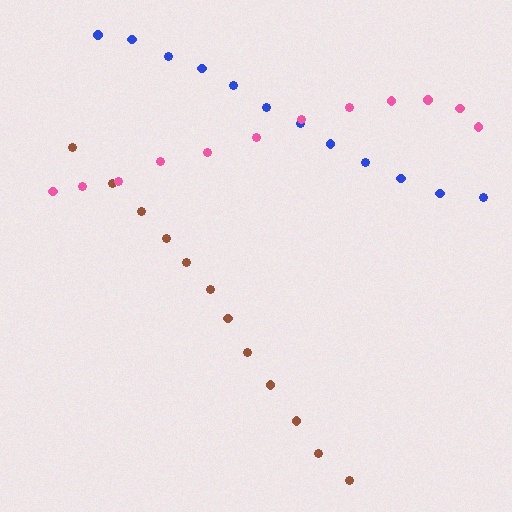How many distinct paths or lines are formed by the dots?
There are 3 distinct paths.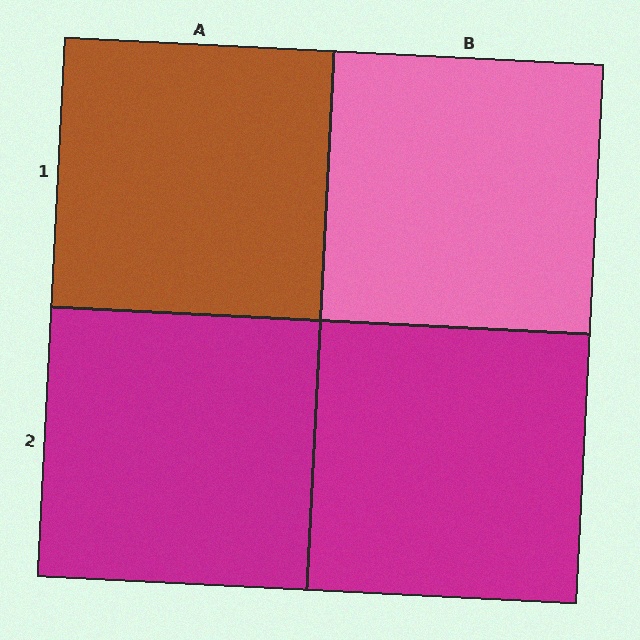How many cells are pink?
1 cell is pink.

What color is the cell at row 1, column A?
Brown.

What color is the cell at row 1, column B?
Pink.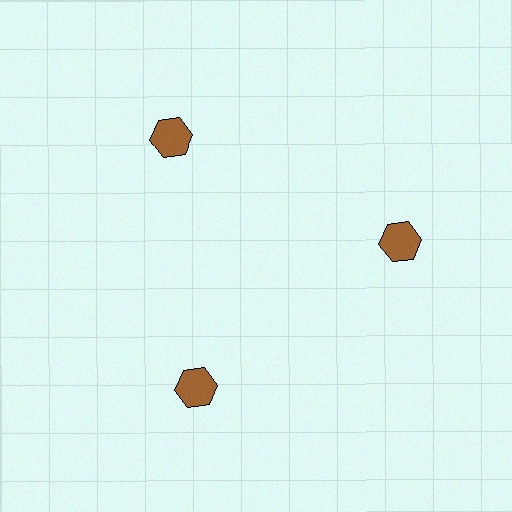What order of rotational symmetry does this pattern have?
This pattern has 3-fold rotational symmetry.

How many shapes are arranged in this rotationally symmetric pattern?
There are 3 shapes, arranged in 3 groups of 1.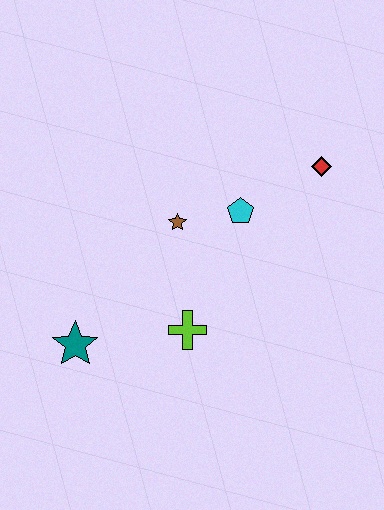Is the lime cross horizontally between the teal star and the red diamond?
Yes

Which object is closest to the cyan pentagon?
The brown star is closest to the cyan pentagon.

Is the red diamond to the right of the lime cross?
Yes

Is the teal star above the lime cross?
No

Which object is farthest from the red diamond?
The teal star is farthest from the red diamond.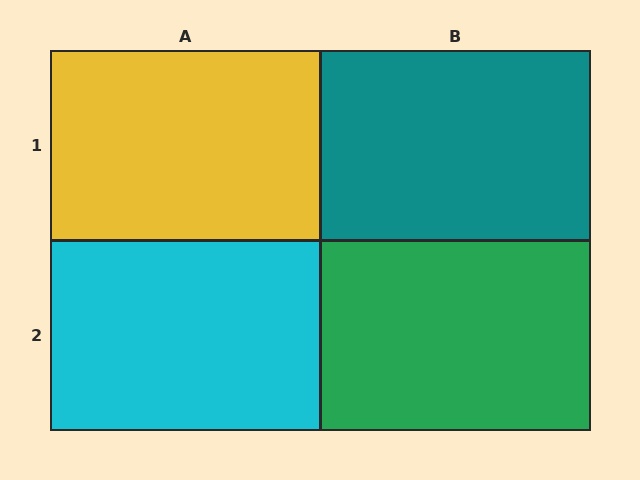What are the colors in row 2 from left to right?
Cyan, green.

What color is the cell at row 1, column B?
Teal.